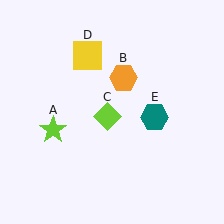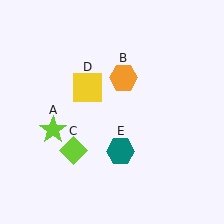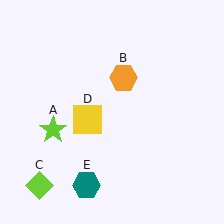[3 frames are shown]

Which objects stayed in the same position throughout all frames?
Lime star (object A) and orange hexagon (object B) remained stationary.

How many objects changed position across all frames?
3 objects changed position: lime diamond (object C), yellow square (object D), teal hexagon (object E).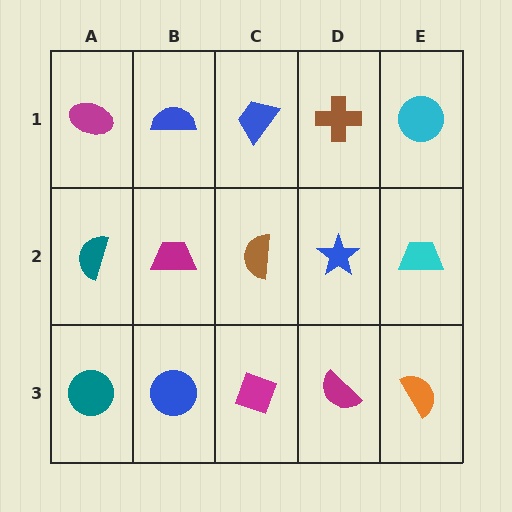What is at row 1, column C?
A blue trapezoid.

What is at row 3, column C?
A magenta diamond.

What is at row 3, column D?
A magenta semicircle.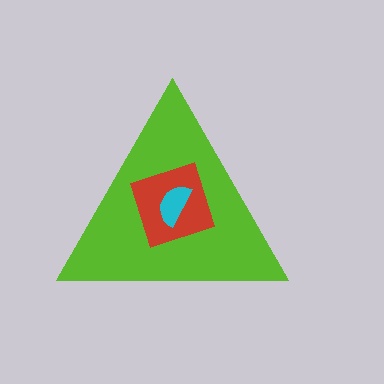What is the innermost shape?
The cyan semicircle.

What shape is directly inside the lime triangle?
The red square.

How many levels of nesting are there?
3.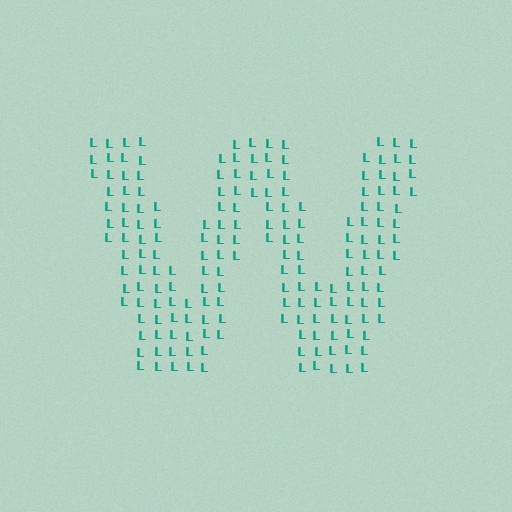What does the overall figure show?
The overall figure shows the letter W.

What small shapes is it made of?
It is made of small letter L's.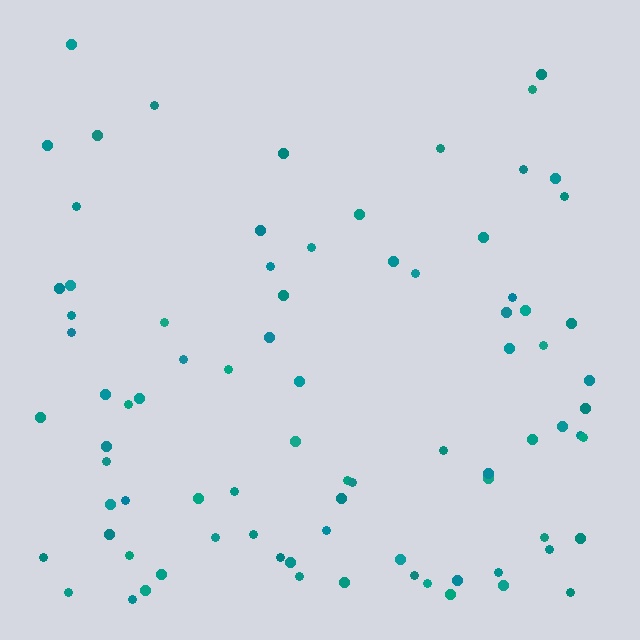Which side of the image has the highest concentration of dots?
The bottom.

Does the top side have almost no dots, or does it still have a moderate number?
Still a moderate number, just noticeably fewer than the bottom.